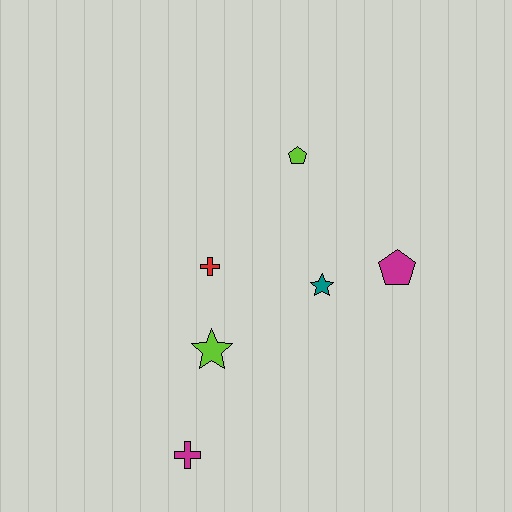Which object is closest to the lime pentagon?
The teal star is closest to the lime pentagon.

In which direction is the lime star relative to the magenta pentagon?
The lime star is to the left of the magenta pentagon.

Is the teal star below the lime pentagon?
Yes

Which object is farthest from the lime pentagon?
The magenta cross is farthest from the lime pentagon.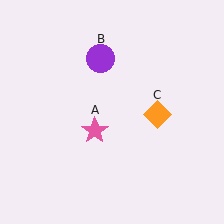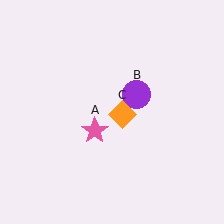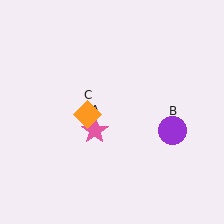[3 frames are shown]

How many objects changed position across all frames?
2 objects changed position: purple circle (object B), orange diamond (object C).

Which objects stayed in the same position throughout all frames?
Pink star (object A) remained stationary.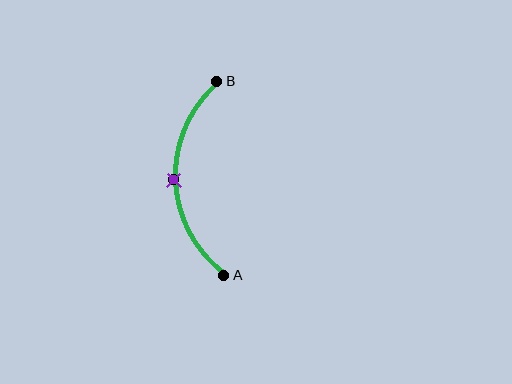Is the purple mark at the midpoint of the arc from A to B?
Yes. The purple mark lies on the arc at equal arc-length from both A and B — it is the arc midpoint.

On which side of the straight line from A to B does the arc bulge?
The arc bulges to the left of the straight line connecting A and B.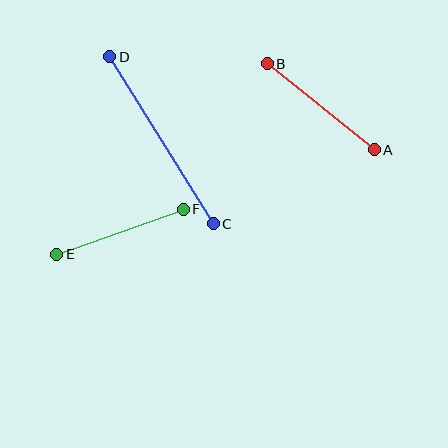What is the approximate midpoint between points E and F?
The midpoint is at approximately (120, 232) pixels.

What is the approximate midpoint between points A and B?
The midpoint is at approximately (321, 107) pixels.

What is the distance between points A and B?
The distance is approximately 138 pixels.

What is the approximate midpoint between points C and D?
The midpoint is at approximately (162, 140) pixels.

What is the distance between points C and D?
The distance is approximately 196 pixels.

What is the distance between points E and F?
The distance is approximately 134 pixels.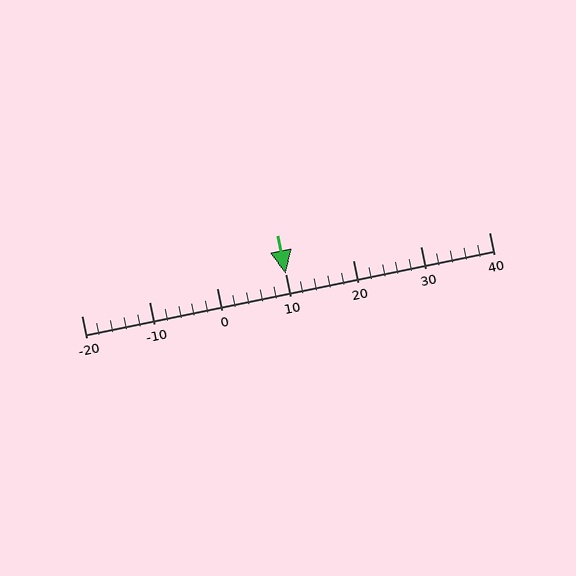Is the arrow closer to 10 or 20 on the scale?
The arrow is closer to 10.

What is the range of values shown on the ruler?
The ruler shows values from -20 to 40.